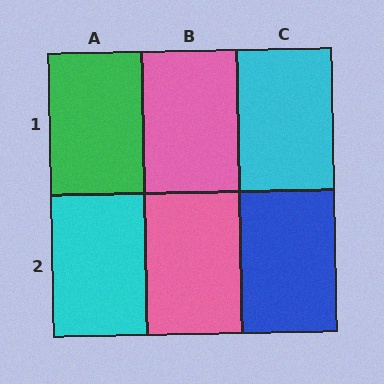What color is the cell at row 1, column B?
Pink.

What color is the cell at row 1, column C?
Cyan.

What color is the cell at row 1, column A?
Green.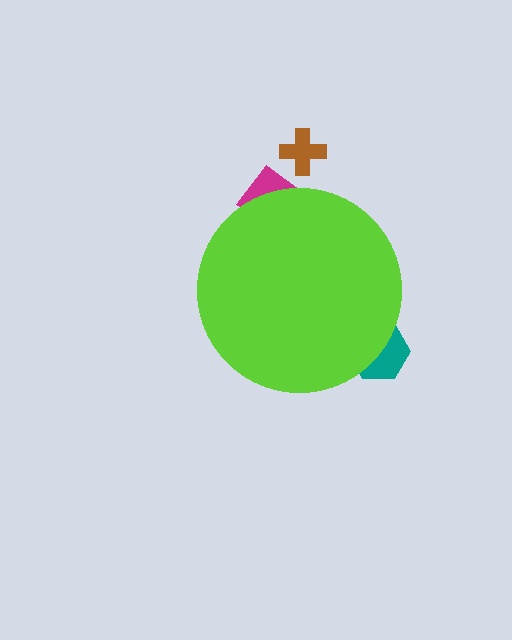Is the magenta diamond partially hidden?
Yes, the magenta diamond is partially hidden behind the lime circle.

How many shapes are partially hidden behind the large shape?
2 shapes are partially hidden.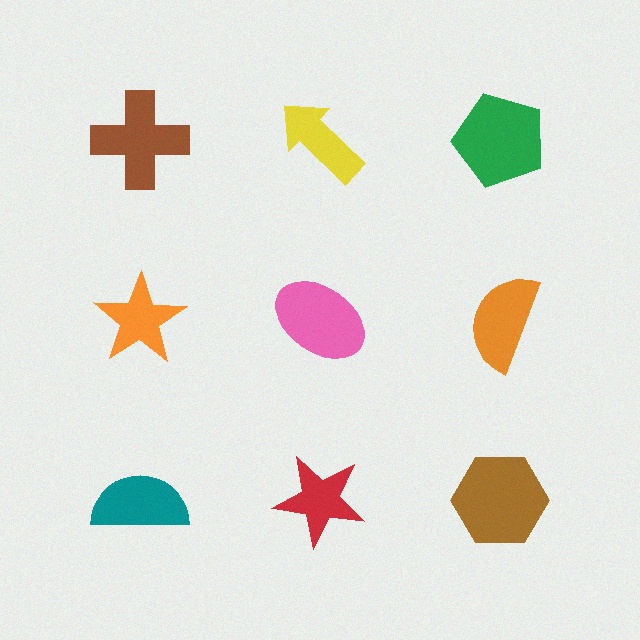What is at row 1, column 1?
A brown cross.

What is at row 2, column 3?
An orange semicircle.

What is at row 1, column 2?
A yellow arrow.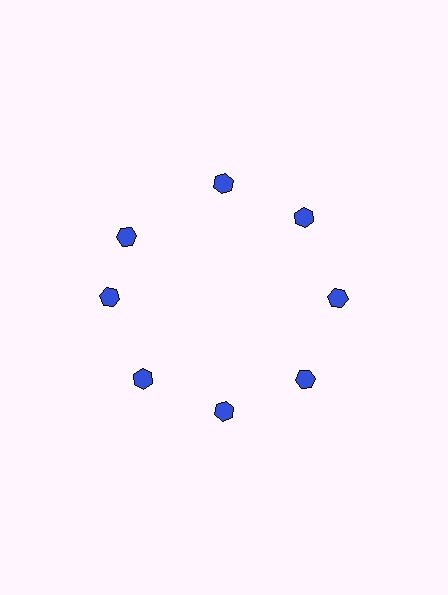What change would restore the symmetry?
The symmetry would be restored by rotating it back into even spacing with its neighbors so that all 8 hexagons sit at equal angles and equal distance from the center.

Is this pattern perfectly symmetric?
No. The 8 blue hexagons are arranged in a ring, but one element near the 10 o'clock position is rotated out of alignment along the ring, breaking the 8-fold rotational symmetry.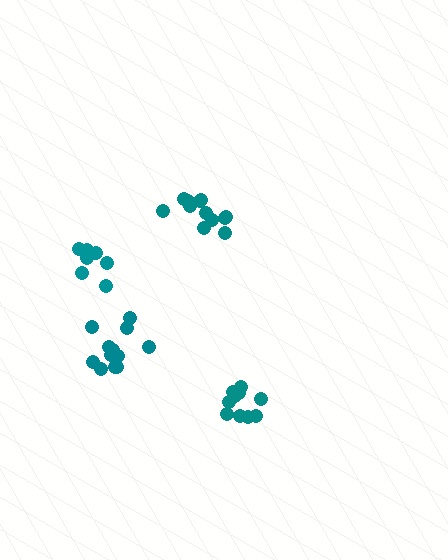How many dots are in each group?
Group 1: 8 dots, Group 2: 12 dots, Group 3: 12 dots, Group 4: 10 dots (42 total).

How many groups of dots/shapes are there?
There are 4 groups.